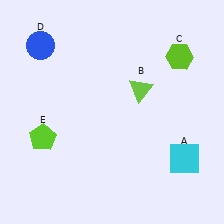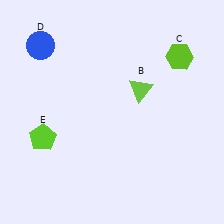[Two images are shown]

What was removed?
The cyan square (A) was removed in Image 2.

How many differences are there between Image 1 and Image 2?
There is 1 difference between the two images.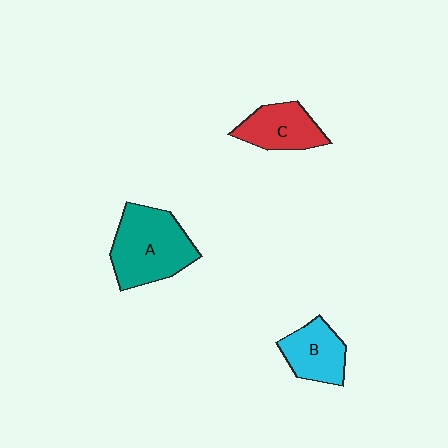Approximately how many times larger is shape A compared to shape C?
Approximately 1.6 times.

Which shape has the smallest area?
Shape B (cyan).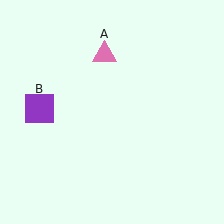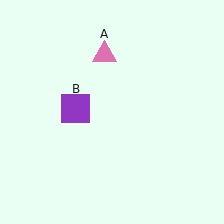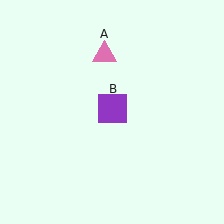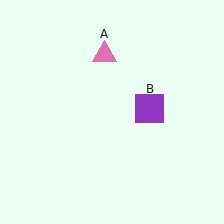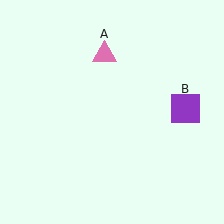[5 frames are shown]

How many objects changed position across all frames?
1 object changed position: purple square (object B).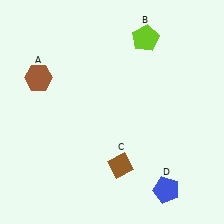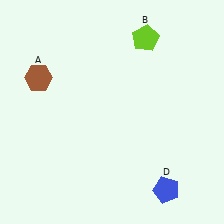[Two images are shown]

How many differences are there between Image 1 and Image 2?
There is 1 difference between the two images.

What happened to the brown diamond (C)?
The brown diamond (C) was removed in Image 2. It was in the bottom-right area of Image 1.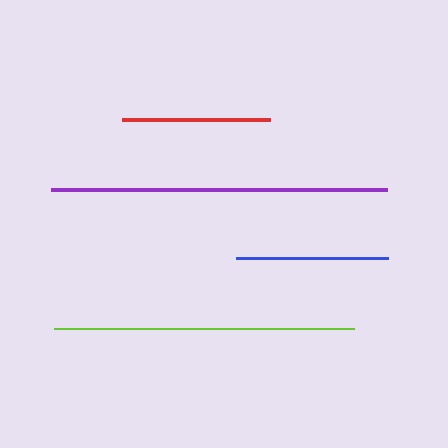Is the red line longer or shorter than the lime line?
The lime line is longer than the red line.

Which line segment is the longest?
The purple line is the longest at approximately 337 pixels.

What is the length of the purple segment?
The purple segment is approximately 337 pixels long.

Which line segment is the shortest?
The red line is the shortest at approximately 148 pixels.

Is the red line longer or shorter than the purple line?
The purple line is longer than the red line.